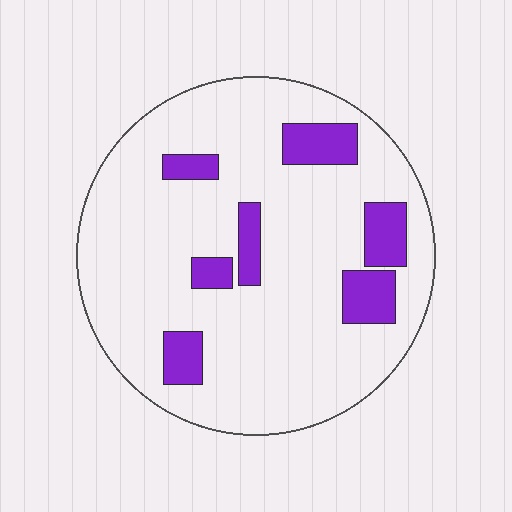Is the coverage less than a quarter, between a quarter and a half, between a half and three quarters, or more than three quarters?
Less than a quarter.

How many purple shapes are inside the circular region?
7.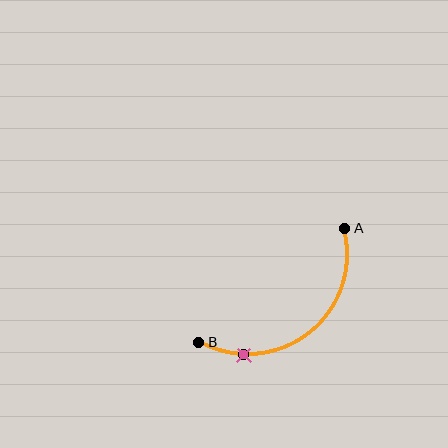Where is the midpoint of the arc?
The arc midpoint is the point on the curve farthest from the straight line joining A and B. It sits below and to the right of that line.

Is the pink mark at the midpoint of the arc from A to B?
No. The pink mark lies on the arc but is closer to endpoint B. The arc midpoint would be at the point on the curve equidistant along the arc from both A and B.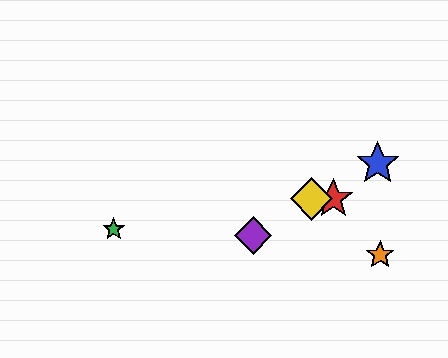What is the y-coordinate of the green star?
The green star is at y≈229.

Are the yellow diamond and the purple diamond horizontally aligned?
No, the yellow diamond is at y≈199 and the purple diamond is at y≈236.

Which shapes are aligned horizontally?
The red star, the yellow diamond are aligned horizontally.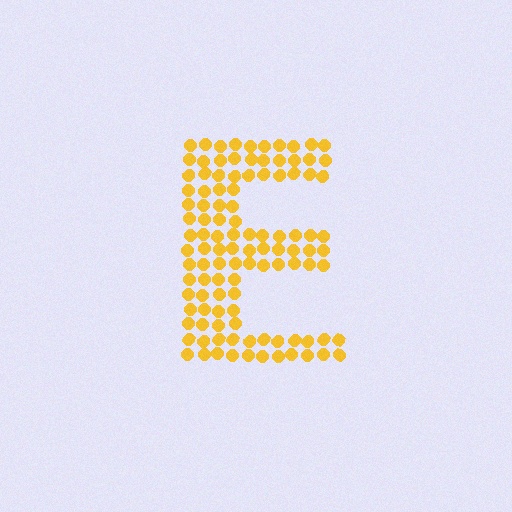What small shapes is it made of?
It is made of small circles.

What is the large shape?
The large shape is the letter E.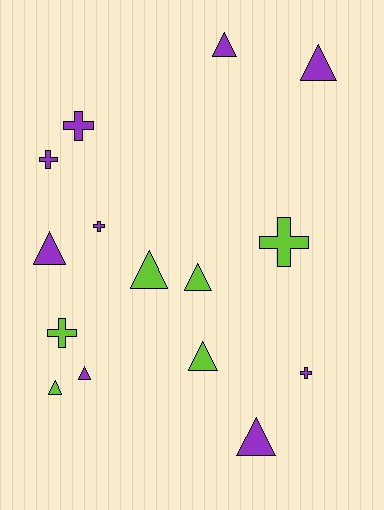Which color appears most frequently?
Purple, with 9 objects.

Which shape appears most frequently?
Triangle, with 9 objects.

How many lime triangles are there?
There are 4 lime triangles.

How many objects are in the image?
There are 15 objects.